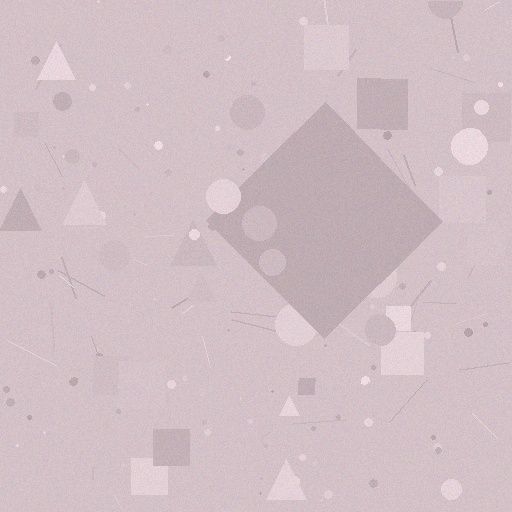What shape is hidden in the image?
A diamond is hidden in the image.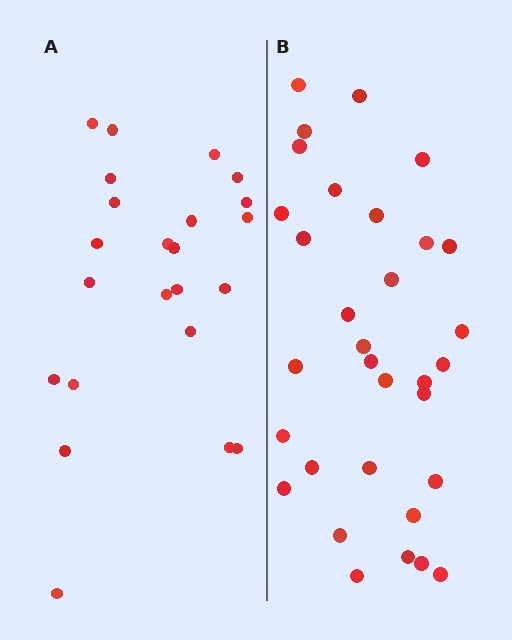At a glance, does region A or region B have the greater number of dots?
Region B (the right region) has more dots.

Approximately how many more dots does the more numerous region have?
Region B has roughly 8 or so more dots than region A.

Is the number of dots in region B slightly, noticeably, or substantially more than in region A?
Region B has noticeably more, but not dramatically so. The ratio is roughly 1.4 to 1.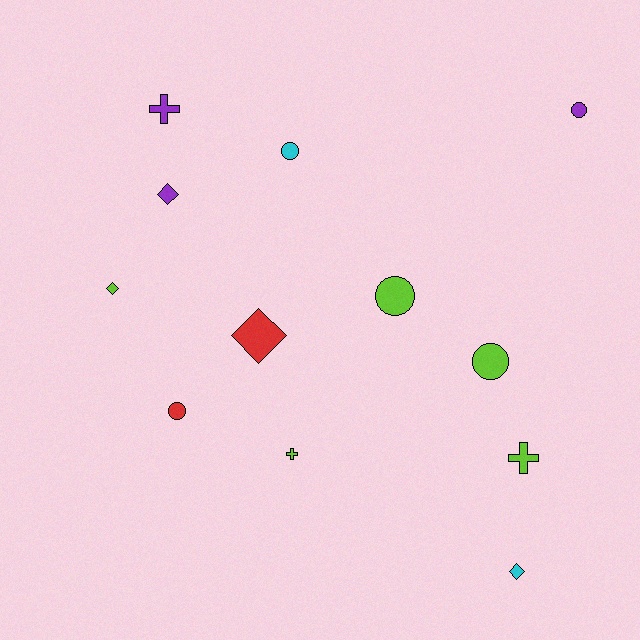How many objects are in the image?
There are 12 objects.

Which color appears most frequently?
Lime, with 5 objects.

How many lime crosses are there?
There are 2 lime crosses.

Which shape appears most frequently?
Circle, with 5 objects.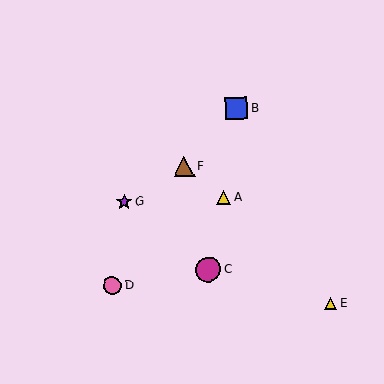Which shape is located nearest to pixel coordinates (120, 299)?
The pink circle (labeled D) at (112, 286) is nearest to that location.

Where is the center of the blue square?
The center of the blue square is at (237, 108).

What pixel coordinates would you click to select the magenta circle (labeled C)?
Click at (208, 270) to select the magenta circle C.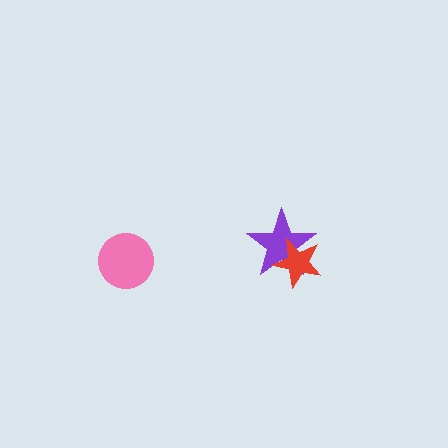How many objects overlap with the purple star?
1 object overlaps with the purple star.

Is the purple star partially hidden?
Yes, it is partially covered by another shape.